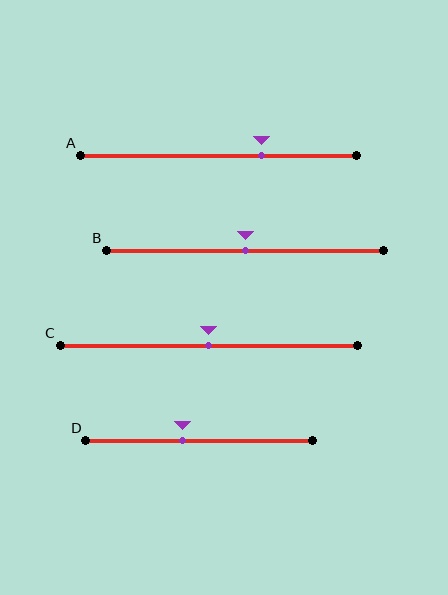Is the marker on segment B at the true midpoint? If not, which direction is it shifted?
Yes, the marker on segment B is at the true midpoint.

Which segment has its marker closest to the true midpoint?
Segment B has its marker closest to the true midpoint.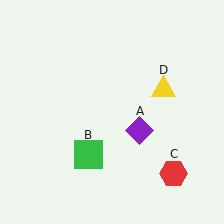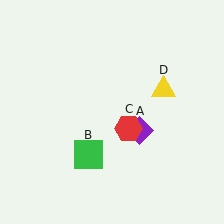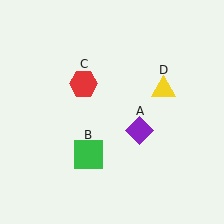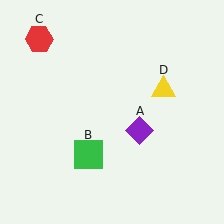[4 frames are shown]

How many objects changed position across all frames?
1 object changed position: red hexagon (object C).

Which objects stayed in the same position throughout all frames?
Purple diamond (object A) and green square (object B) and yellow triangle (object D) remained stationary.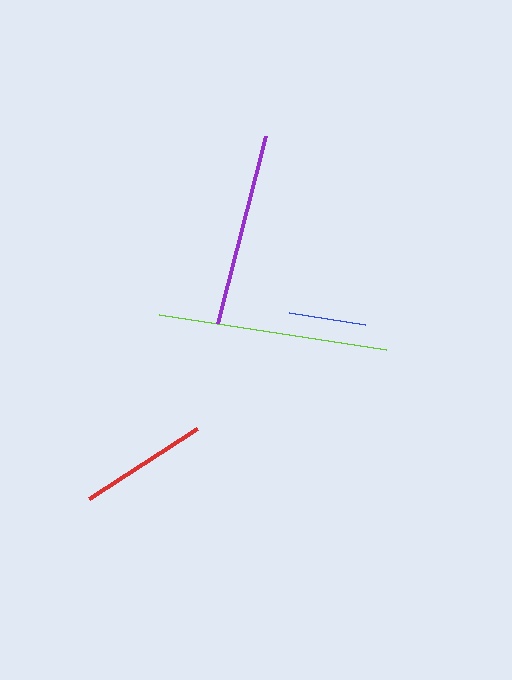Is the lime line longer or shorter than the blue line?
The lime line is longer than the blue line.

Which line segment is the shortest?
The blue line is the shortest at approximately 77 pixels.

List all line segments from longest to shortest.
From longest to shortest: lime, purple, red, blue.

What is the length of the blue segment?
The blue segment is approximately 77 pixels long.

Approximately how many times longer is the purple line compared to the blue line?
The purple line is approximately 2.5 times the length of the blue line.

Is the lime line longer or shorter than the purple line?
The lime line is longer than the purple line.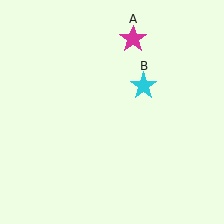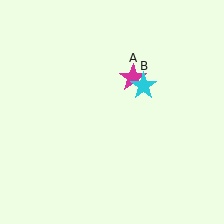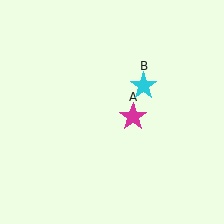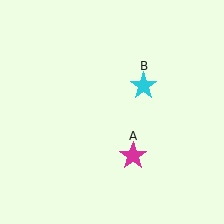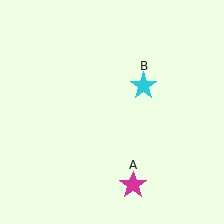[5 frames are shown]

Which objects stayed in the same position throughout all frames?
Cyan star (object B) remained stationary.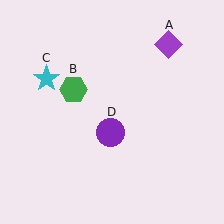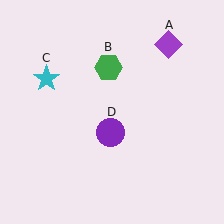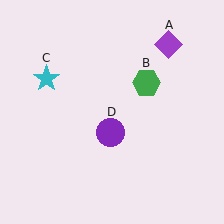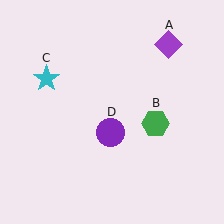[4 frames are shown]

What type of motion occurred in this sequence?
The green hexagon (object B) rotated clockwise around the center of the scene.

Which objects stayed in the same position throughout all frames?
Purple diamond (object A) and cyan star (object C) and purple circle (object D) remained stationary.